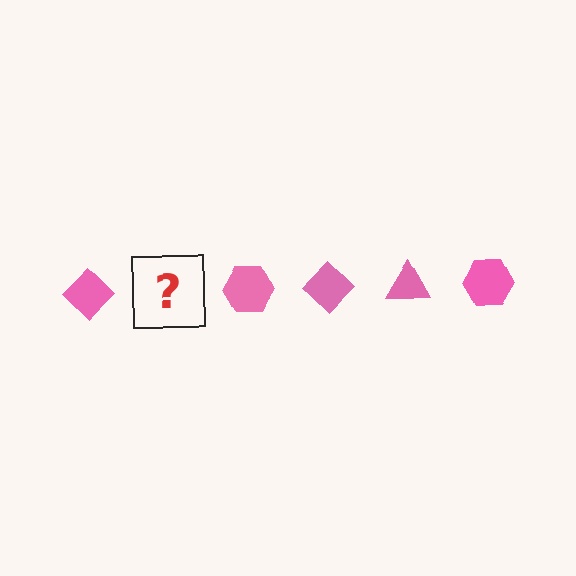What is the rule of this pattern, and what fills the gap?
The rule is that the pattern cycles through diamond, triangle, hexagon shapes in pink. The gap should be filled with a pink triangle.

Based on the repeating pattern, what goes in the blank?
The blank should be a pink triangle.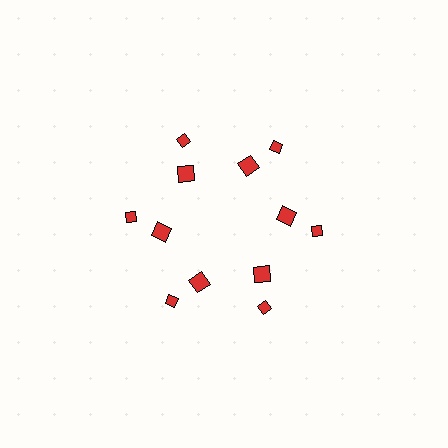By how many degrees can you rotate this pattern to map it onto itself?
The pattern maps onto itself every 60 degrees of rotation.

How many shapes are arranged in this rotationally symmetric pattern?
There are 12 shapes, arranged in 6 groups of 2.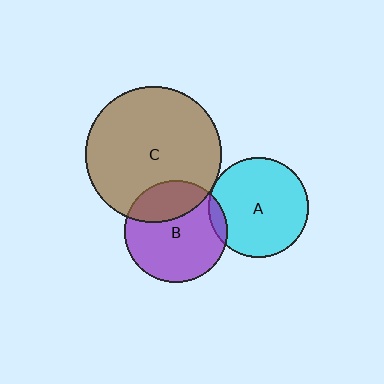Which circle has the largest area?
Circle C (brown).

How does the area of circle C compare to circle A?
Approximately 1.9 times.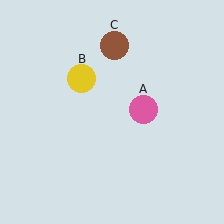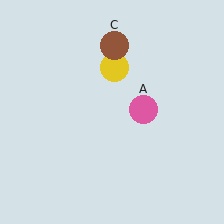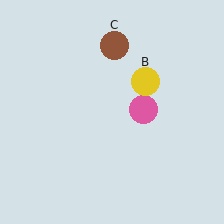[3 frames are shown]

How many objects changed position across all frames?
1 object changed position: yellow circle (object B).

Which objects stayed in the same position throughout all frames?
Pink circle (object A) and brown circle (object C) remained stationary.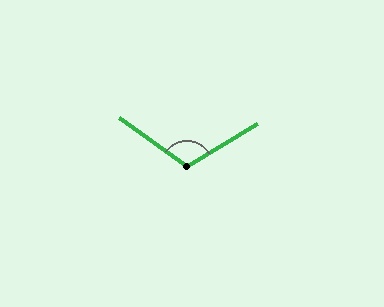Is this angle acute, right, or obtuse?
It is obtuse.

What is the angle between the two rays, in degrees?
Approximately 113 degrees.